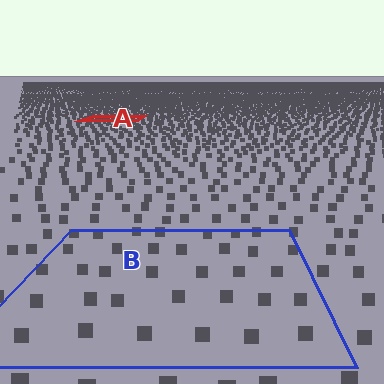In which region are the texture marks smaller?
The texture marks are smaller in region A, because it is farther away.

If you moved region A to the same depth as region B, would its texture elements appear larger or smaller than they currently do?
They would appear larger. At a closer depth, the same texture elements are projected at a bigger on-screen size.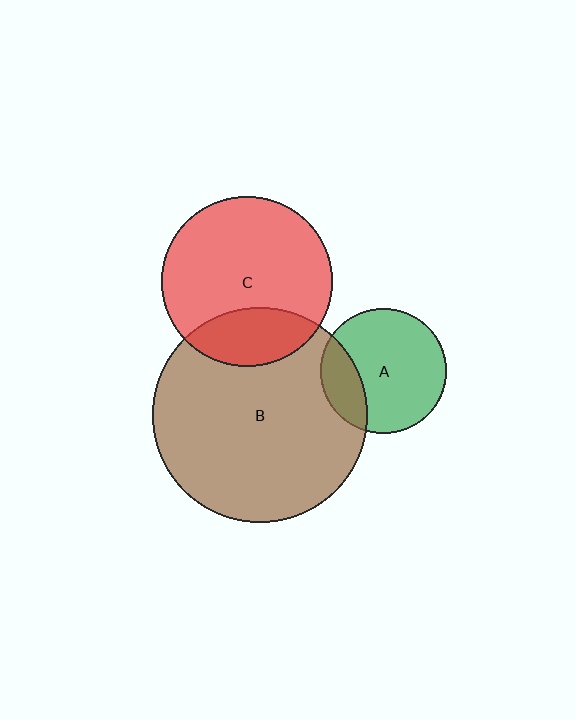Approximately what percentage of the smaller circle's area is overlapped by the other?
Approximately 20%.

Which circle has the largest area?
Circle B (brown).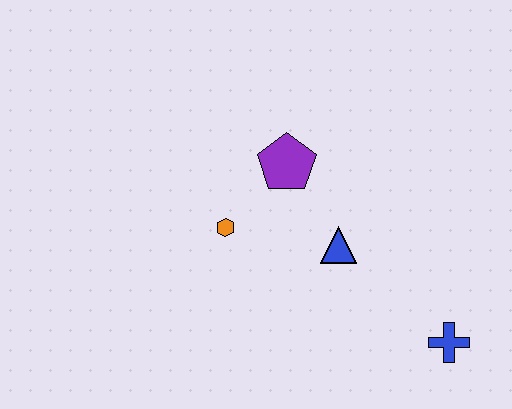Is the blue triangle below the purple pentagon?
Yes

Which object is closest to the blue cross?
The blue triangle is closest to the blue cross.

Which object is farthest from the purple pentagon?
The blue cross is farthest from the purple pentagon.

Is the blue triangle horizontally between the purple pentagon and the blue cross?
Yes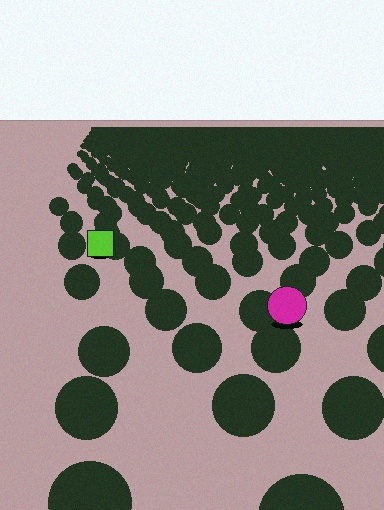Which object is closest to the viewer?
The magenta circle is closest. The texture marks near it are larger and more spread out.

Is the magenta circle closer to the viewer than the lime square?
Yes. The magenta circle is closer — you can tell from the texture gradient: the ground texture is coarser near it.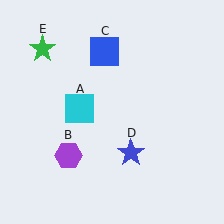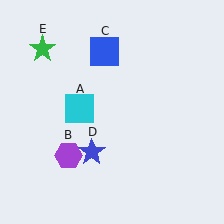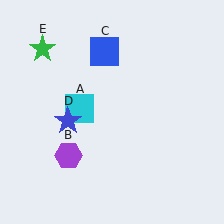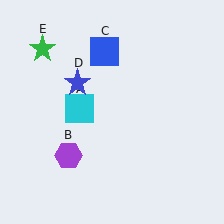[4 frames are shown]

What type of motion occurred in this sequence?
The blue star (object D) rotated clockwise around the center of the scene.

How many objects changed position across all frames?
1 object changed position: blue star (object D).